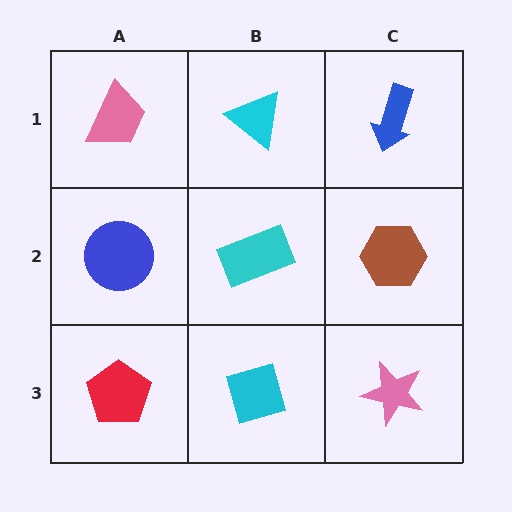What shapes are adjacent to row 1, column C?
A brown hexagon (row 2, column C), a cyan triangle (row 1, column B).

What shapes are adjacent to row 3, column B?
A cyan rectangle (row 2, column B), a red pentagon (row 3, column A), a pink star (row 3, column C).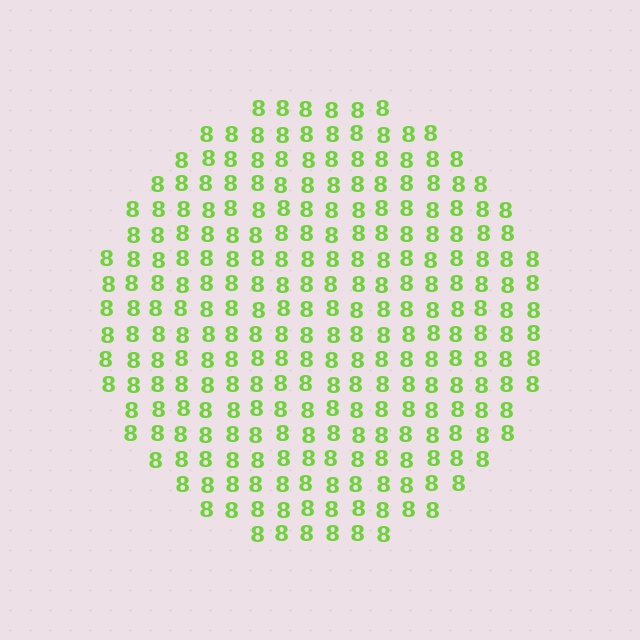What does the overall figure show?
The overall figure shows a circle.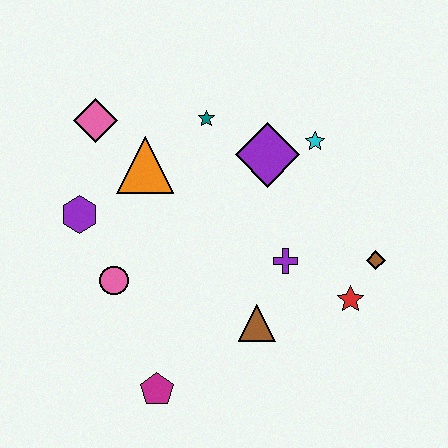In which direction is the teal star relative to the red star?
The teal star is above the red star.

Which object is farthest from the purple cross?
The pink diamond is farthest from the purple cross.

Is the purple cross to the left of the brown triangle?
No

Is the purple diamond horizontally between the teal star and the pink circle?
No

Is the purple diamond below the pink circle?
No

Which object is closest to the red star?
The brown diamond is closest to the red star.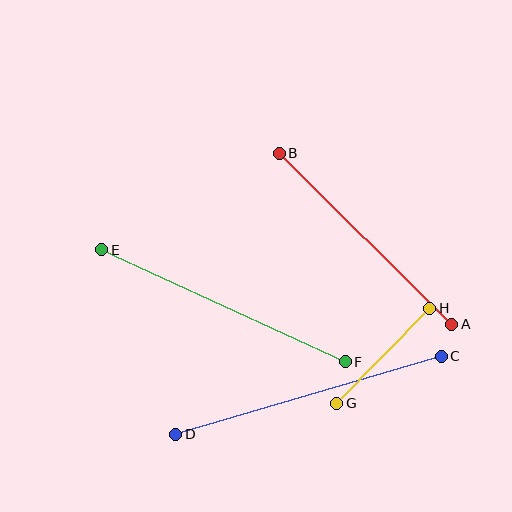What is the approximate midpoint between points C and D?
The midpoint is at approximately (308, 395) pixels.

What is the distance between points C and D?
The distance is approximately 276 pixels.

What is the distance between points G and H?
The distance is approximately 133 pixels.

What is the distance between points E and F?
The distance is approximately 268 pixels.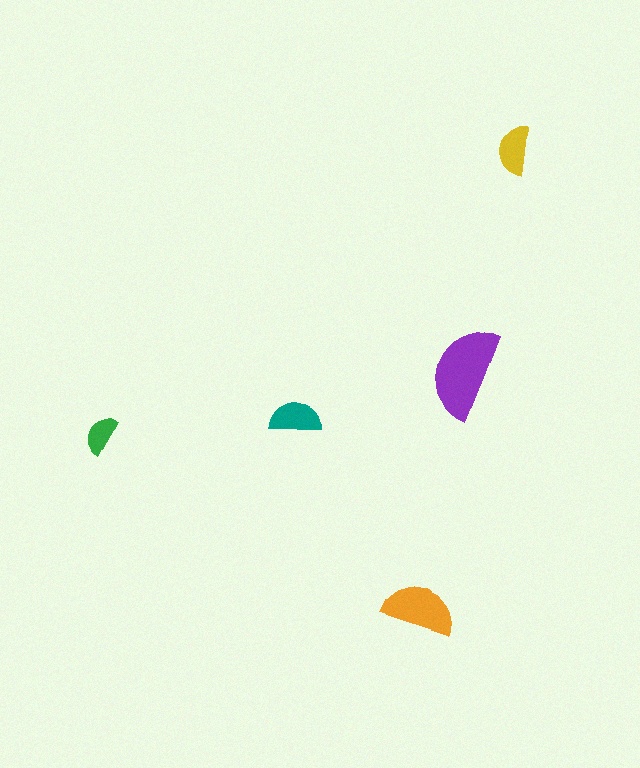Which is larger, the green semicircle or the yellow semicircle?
The yellow one.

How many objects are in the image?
There are 5 objects in the image.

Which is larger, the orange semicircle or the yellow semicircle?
The orange one.